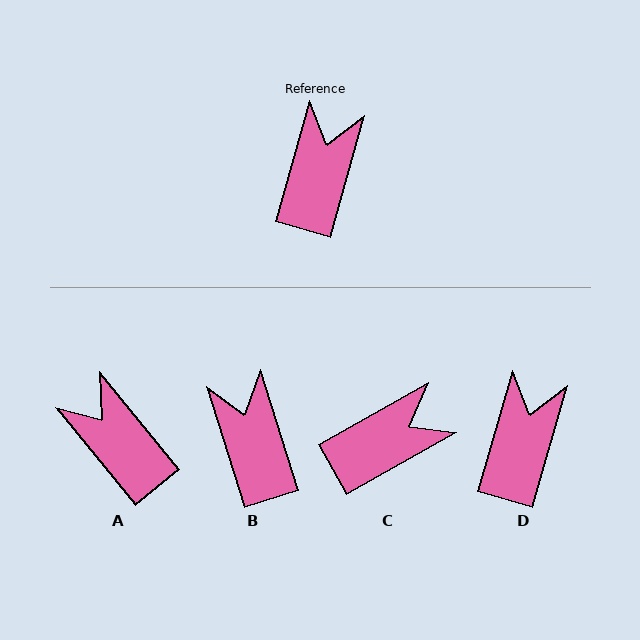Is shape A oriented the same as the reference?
No, it is off by about 55 degrees.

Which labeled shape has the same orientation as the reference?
D.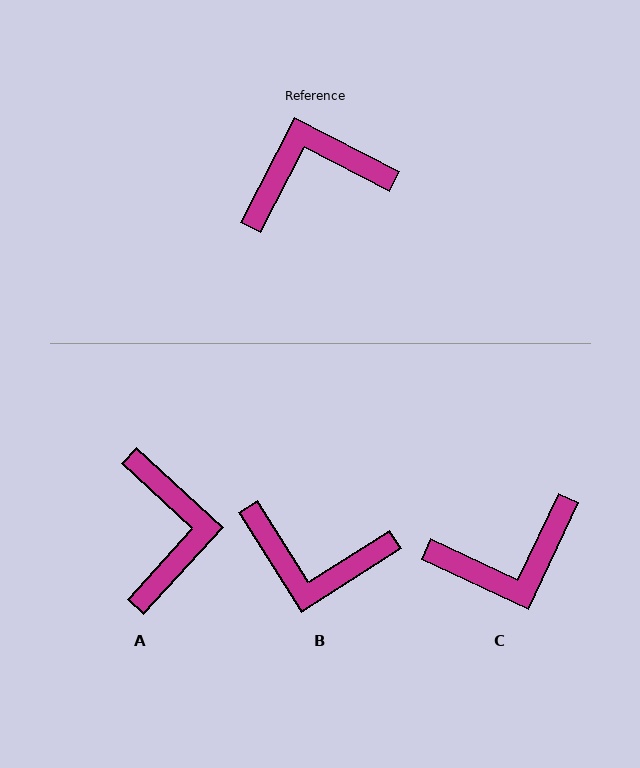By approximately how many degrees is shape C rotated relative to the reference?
Approximately 178 degrees clockwise.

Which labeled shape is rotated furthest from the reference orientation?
C, about 178 degrees away.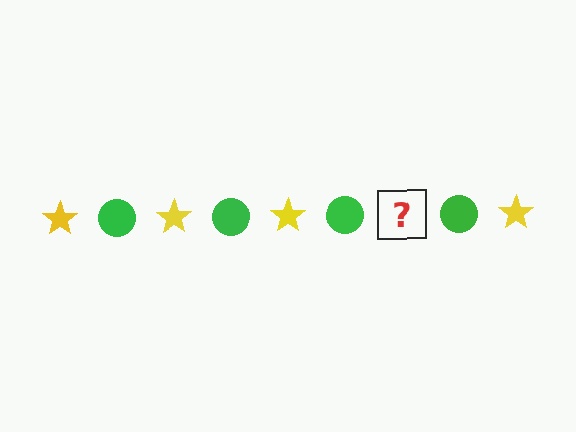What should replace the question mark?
The question mark should be replaced with a yellow star.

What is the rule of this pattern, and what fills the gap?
The rule is that the pattern alternates between yellow star and green circle. The gap should be filled with a yellow star.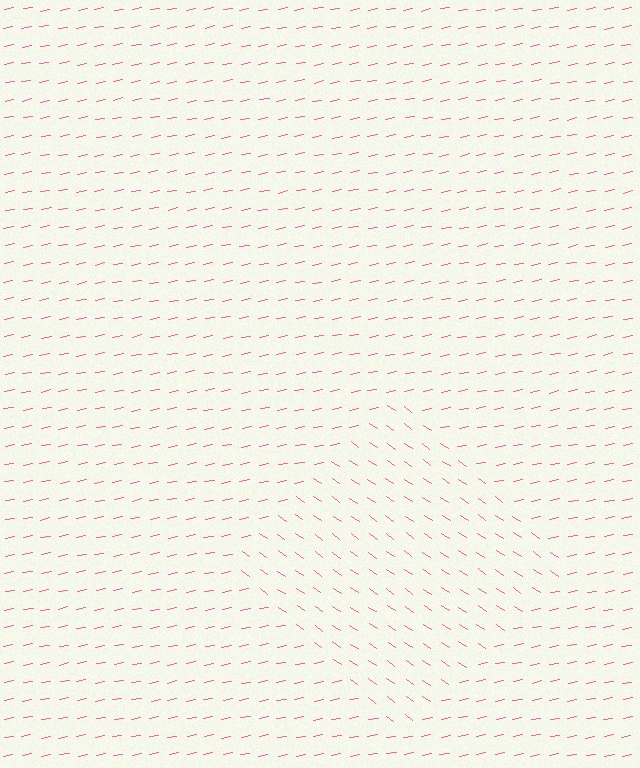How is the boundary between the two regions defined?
The boundary is defined purely by a change in line orientation (approximately 45 degrees difference). All lines are the same color and thickness.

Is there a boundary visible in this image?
Yes, there is a texture boundary formed by a change in line orientation.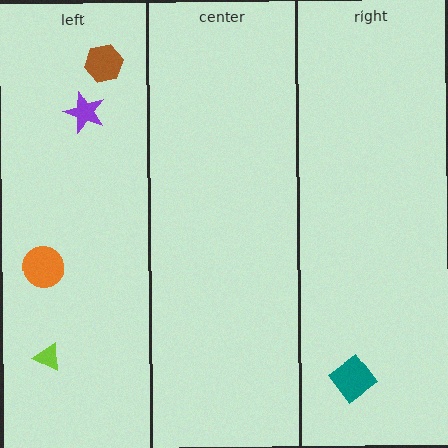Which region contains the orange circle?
The left region.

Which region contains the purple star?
The left region.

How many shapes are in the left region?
4.